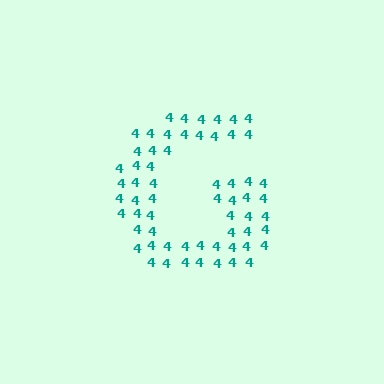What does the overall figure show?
The overall figure shows the letter G.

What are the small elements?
The small elements are digit 4's.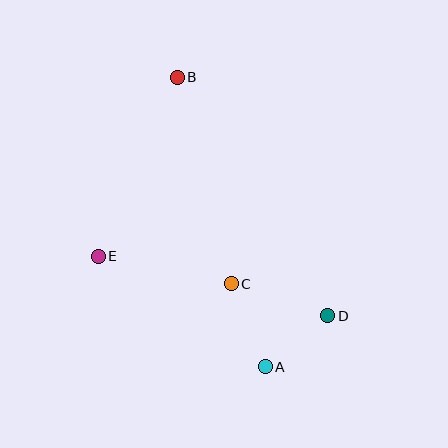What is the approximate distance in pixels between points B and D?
The distance between B and D is approximately 282 pixels.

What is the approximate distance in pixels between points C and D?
The distance between C and D is approximately 102 pixels.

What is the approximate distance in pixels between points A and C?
The distance between A and C is approximately 90 pixels.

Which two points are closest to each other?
Points A and D are closest to each other.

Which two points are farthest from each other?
Points A and B are farthest from each other.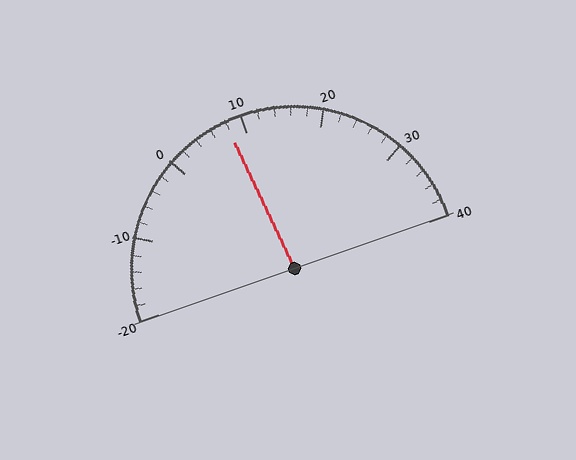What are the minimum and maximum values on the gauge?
The gauge ranges from -20 to 40.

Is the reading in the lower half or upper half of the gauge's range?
The reading is in the lower half of the range (-20 to 40).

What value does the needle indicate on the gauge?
The needle indicates approximately 8.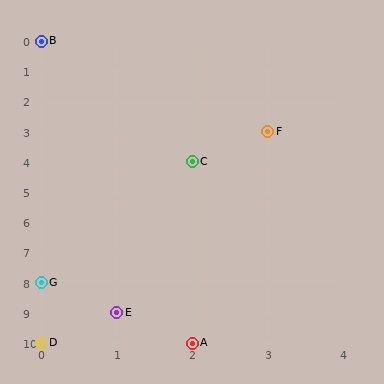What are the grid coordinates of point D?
Point D is at grid coordinates (0, 10).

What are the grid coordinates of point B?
Point B is at grid coordinates (0, 0).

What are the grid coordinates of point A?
Point A is at grid coordinates (2, 10).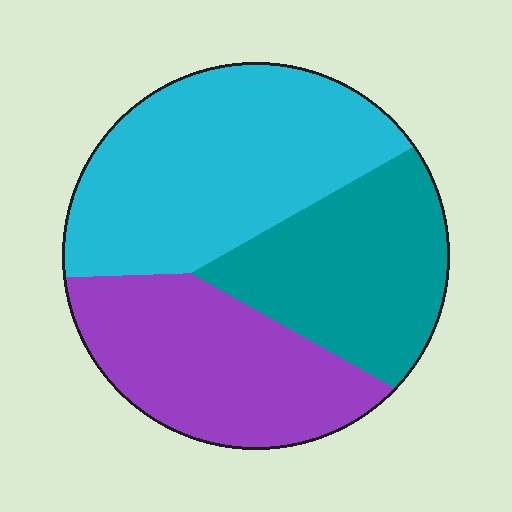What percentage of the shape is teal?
Teal covers about 30% of the shape.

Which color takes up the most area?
Cyan, at roughly 40%.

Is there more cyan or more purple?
Cyan.